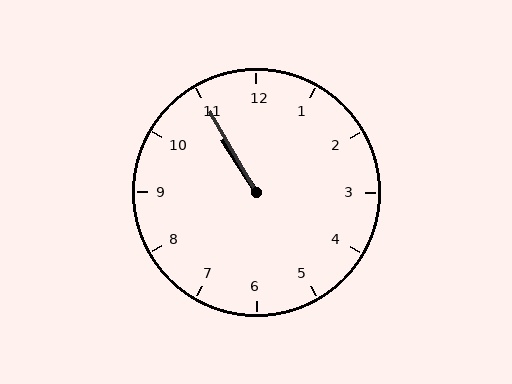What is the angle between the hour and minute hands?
Approximately 2 degrees.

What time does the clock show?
10:55.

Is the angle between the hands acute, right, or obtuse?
It is acute.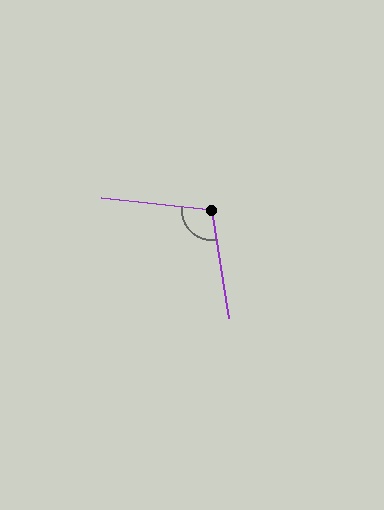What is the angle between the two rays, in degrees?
Approximately 105 degrees.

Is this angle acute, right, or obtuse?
It is obtuse.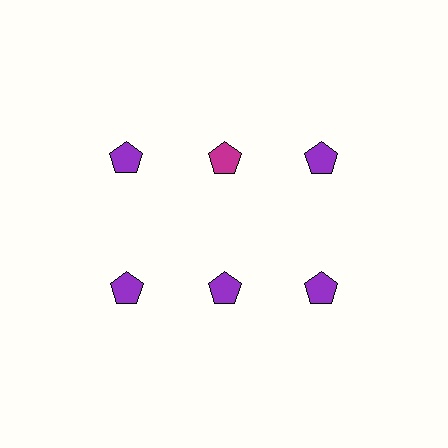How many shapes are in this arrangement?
There are 6 shapes arranged in a grid pattern.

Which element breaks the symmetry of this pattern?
The magenta pentagon in the top row, second from left column breaks the symmetry. All other shapes are purple pentagons.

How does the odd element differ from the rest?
It has a different color: magenta instead of purple.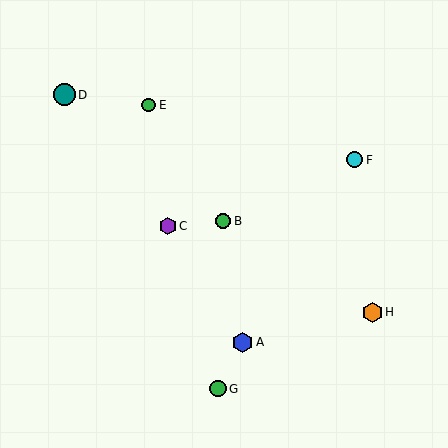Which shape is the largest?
The teal circle (labeled D) is the largest.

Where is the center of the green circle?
The center of the green circle is at (218, 389).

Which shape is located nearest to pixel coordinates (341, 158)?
The cyan circle (labeled F) at (354, 160) is nearest to that location.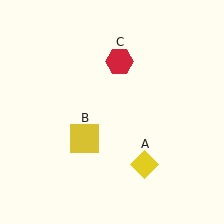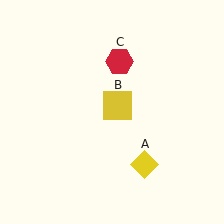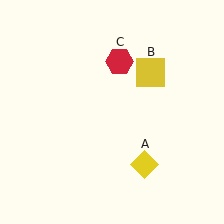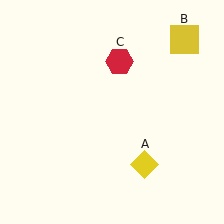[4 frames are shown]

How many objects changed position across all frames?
1 object changed position: yellow square (object B).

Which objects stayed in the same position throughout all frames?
Yellow diamond (object A) and red hexagon (object C) remained stationary.